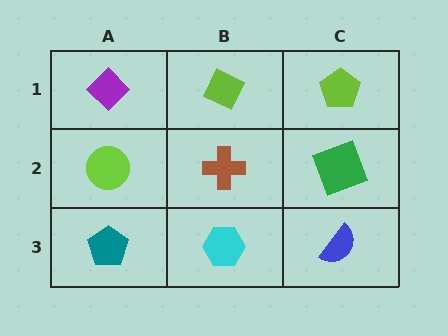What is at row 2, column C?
A green square.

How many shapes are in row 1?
3 shapes.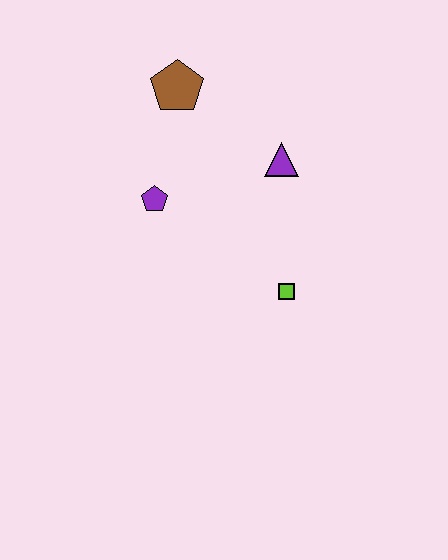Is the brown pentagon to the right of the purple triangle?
No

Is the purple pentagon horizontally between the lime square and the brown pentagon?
No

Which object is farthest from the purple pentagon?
The lime square is farthest from the purple pentagon.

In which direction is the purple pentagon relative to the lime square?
The purple pentagon is to the left of the lime square.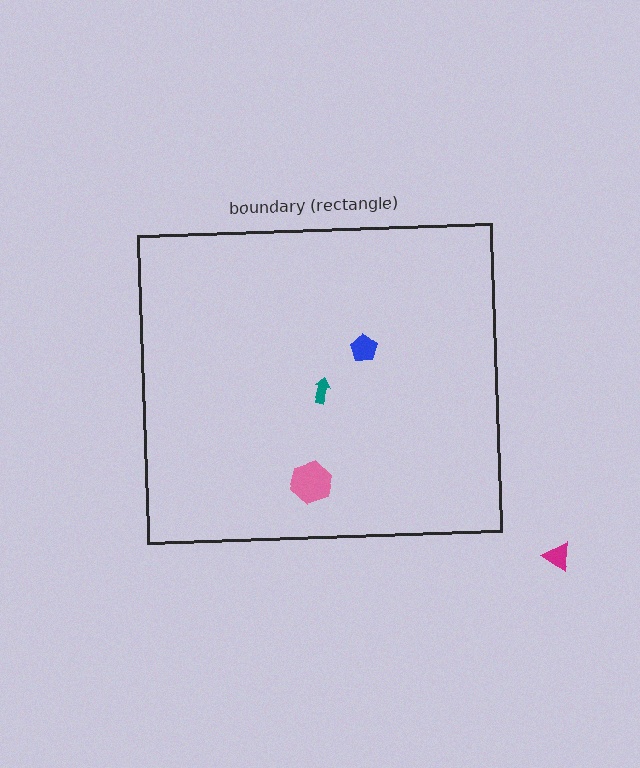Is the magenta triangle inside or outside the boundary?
Outside.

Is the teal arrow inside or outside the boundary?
Inside.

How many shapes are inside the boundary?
3 inside, 1 outside.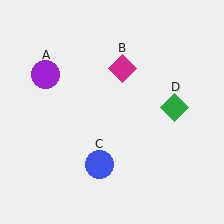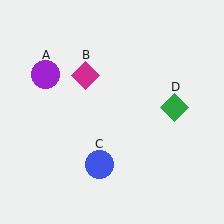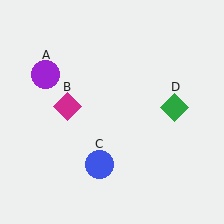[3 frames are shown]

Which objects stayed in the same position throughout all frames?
Purple circle (object A) and blue circle (object C) and green diamond (object D) remained stationary.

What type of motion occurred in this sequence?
The magenta diamond (object B) rotated counterclockwise around the center of the scene.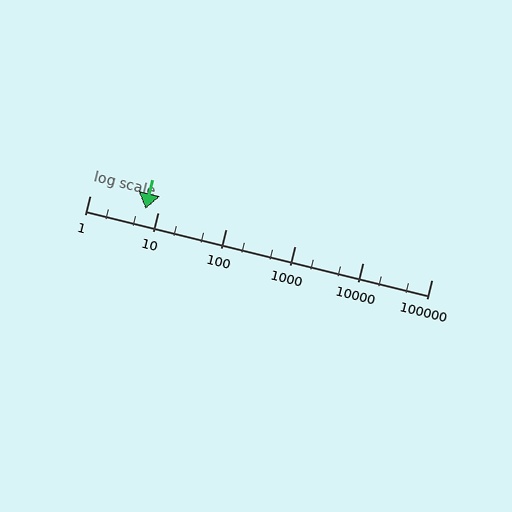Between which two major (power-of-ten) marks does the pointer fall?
The pointer is between 1 and 10.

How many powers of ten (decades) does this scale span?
The scale spans 5 decades, from 1 to 100000.